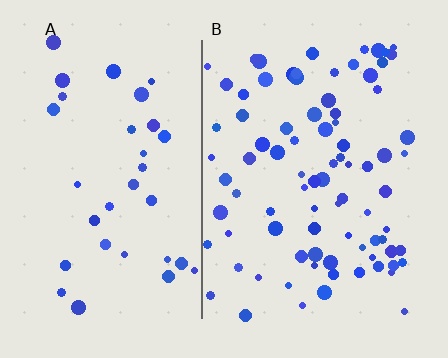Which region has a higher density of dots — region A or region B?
B (the right).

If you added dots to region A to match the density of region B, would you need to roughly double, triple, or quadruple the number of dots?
Approximately triple.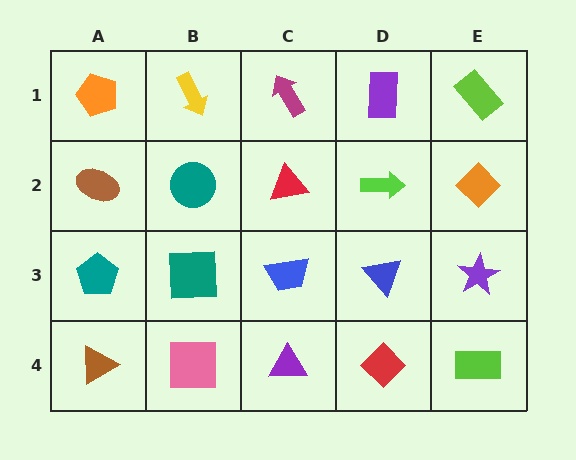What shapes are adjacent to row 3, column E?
An orange diamond (row 2, column E), a lime rectangle (row 4, column E), a blue triangle (row 3, column D).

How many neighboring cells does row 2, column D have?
4.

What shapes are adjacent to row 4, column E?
A purple star (row 3, column E), a red diamond (row 4, column D).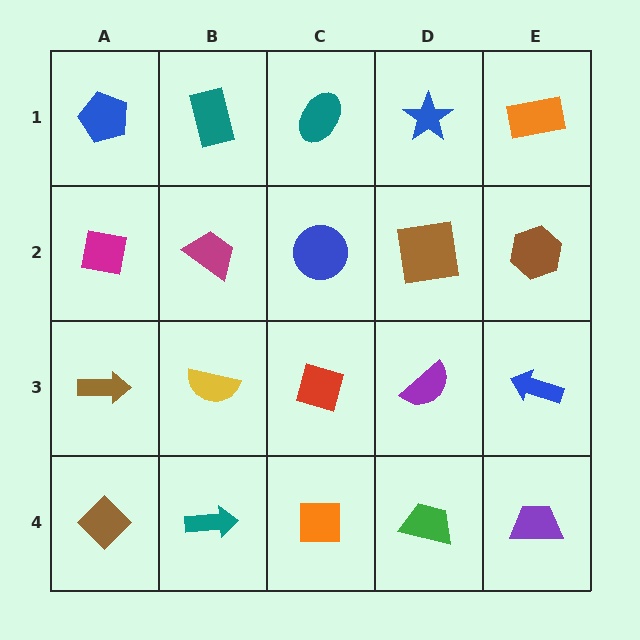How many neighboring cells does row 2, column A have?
3.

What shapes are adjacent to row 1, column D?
A brown square (row 2, column D), a teal ellipse (row 1, column C), an orange rectangle (row 1, column E).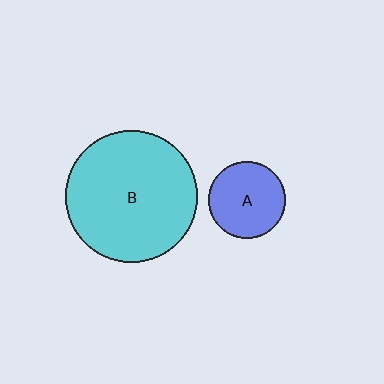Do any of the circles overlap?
No, none of the circles overlap.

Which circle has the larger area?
Circle B (cyan).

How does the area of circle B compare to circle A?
Approximately 2.9 times.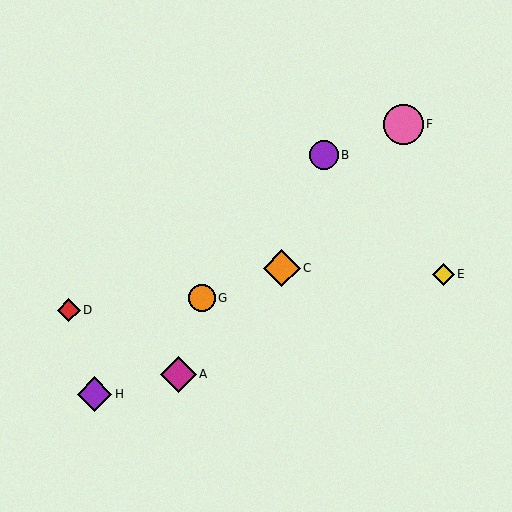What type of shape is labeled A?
Shape A is a magenta diamond.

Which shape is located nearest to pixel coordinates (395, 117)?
The pink circle (labeled F) at (403, 124) is nearest to that location.